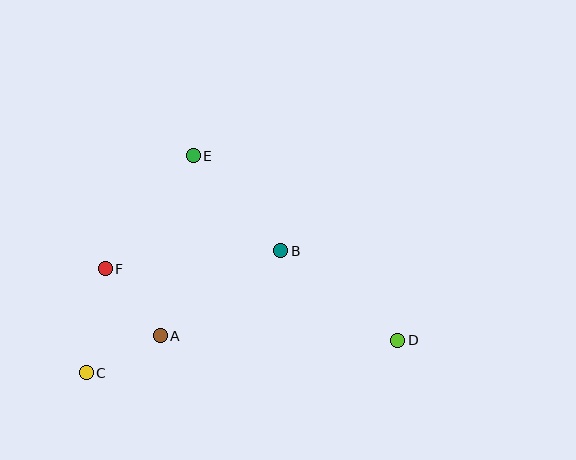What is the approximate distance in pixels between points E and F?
The distance between E and F is approximately 143 pixels.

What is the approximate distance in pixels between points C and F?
The distance between C and F is approximately 106 pixels.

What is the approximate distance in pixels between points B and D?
The distance between B and D is approximately 147 pixels.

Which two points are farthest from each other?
Points C and D are farthest from each other.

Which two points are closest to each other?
Points A and C are closest to each other.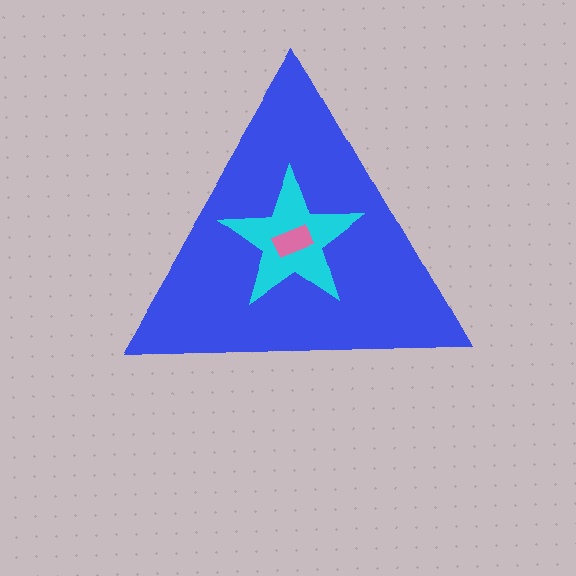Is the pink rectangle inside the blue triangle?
Yes.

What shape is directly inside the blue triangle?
The cyan star.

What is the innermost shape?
The pink rectangle.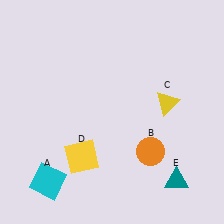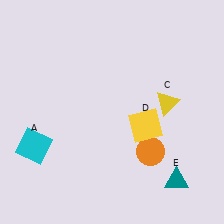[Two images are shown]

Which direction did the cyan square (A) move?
The cyan square (A) moved up.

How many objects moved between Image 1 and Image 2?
2 objects moved between the two images.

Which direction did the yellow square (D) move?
The yellow square (D) moved right.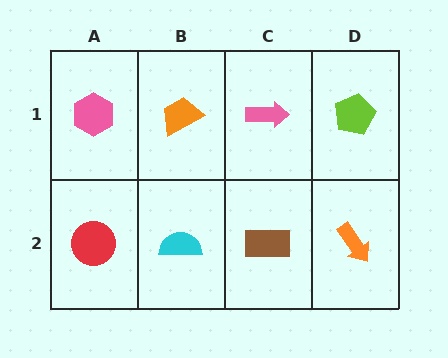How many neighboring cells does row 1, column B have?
3.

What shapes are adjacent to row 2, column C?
A pink arrow (row 1, column C), a cyan semicircle (row 2, column B), an orange arrow (row 2, column D).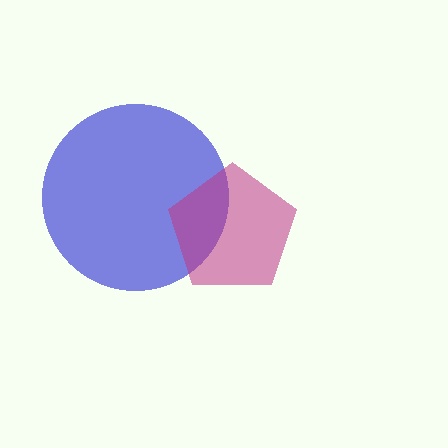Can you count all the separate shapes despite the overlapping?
Yes, there are 2 separate shapes.